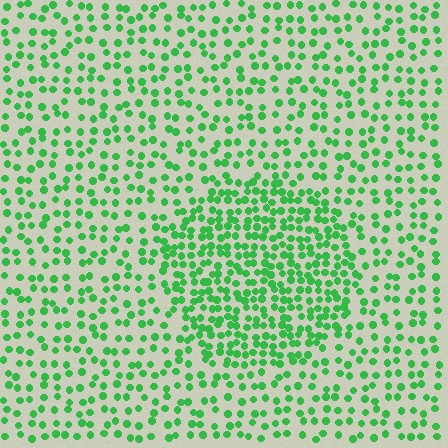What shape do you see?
I see a circle.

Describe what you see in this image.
The image contains small green elements arranged at two different densities. A circle-shaped region is visible where the elements are more densely packed than the surrounding area.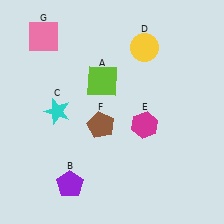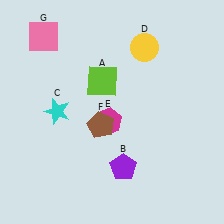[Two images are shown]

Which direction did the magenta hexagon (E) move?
The magenta hexagon (E) moved left.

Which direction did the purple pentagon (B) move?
The purple pentagon (B) moved right.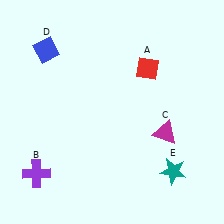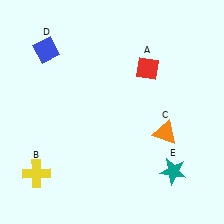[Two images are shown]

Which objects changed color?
B changed from purple to yellow. C changed from magenta to orange.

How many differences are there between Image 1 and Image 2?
There are 2 differences between the two images.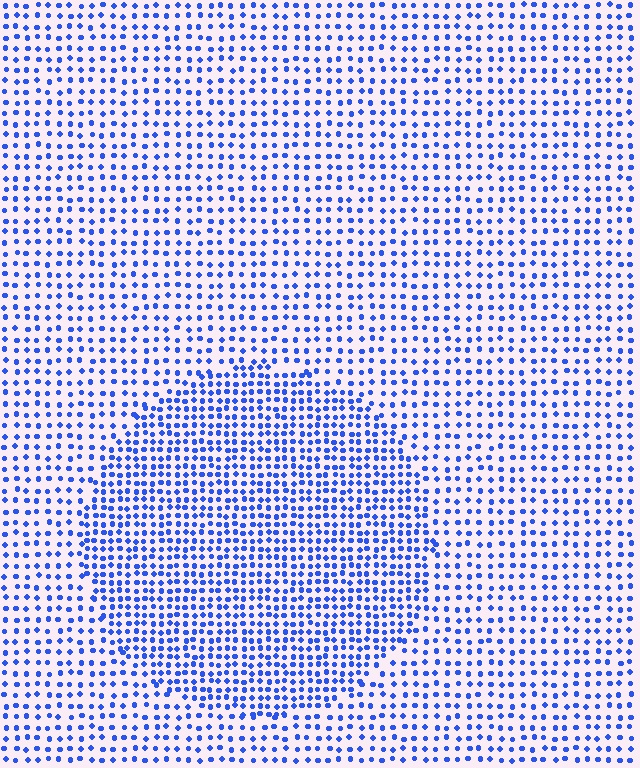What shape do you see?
I see a circle.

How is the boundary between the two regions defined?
The boundary is defined by a change in element density (approximately 1.7x ratio). All elements are the same color, size, and shape.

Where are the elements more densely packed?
The elements are more densely packed inside the circle boundary.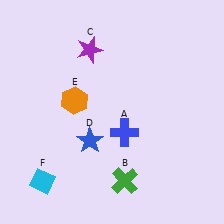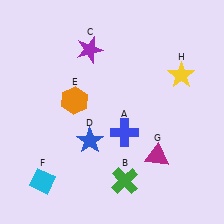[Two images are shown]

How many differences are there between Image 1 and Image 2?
There are 2 differences between the two images.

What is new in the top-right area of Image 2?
A yellow star (H) was added in the top-right area of Image 2.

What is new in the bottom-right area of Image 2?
A magenta triangle (G) was added in the bottom-right area of Image 2.